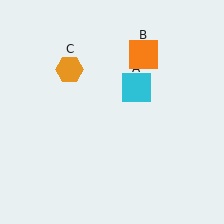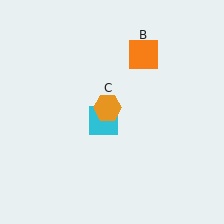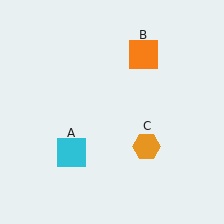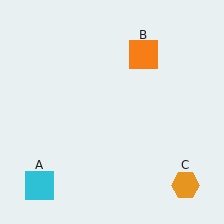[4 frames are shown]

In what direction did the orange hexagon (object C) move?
The orange hexagon (object C) moved down and to the right.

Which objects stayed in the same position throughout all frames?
Orange square (object B) remained stationary.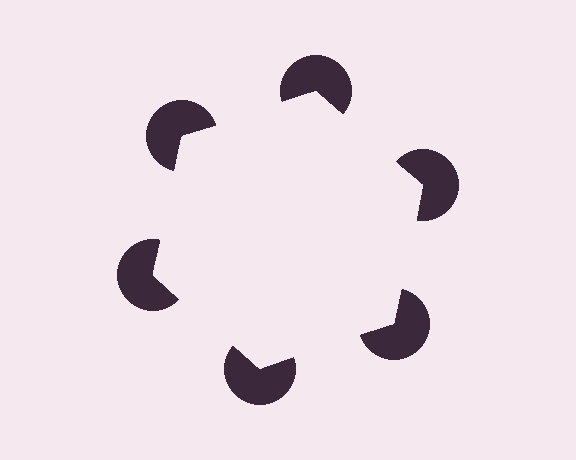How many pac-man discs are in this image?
There are 6 — one at each vertex of the illusory hexagon.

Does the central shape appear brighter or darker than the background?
It typically appears slightly brighter than the background, even though no actual brightness change is drawn.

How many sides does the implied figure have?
6 sides.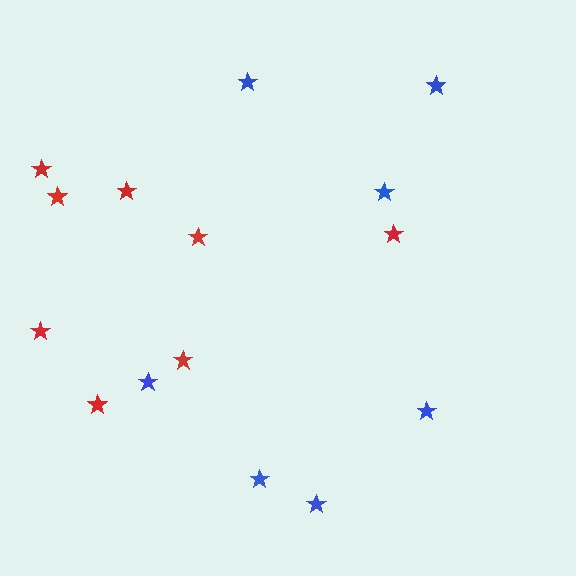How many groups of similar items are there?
There are 2 groups: one group of blue stars (7) and one group of red stars (8).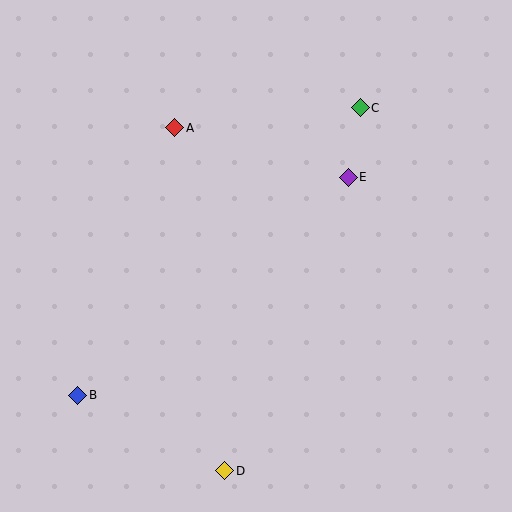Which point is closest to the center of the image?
Point E at (348, 177) is closest to the center.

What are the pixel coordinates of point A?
Point A is at (175, 128).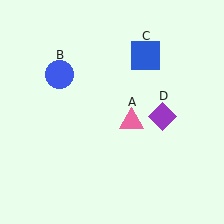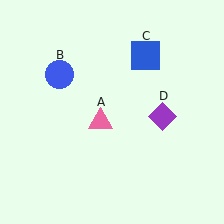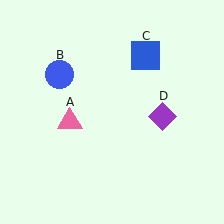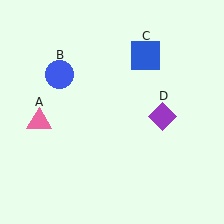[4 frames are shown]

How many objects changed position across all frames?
1 object changed position: pink triangle (object A).